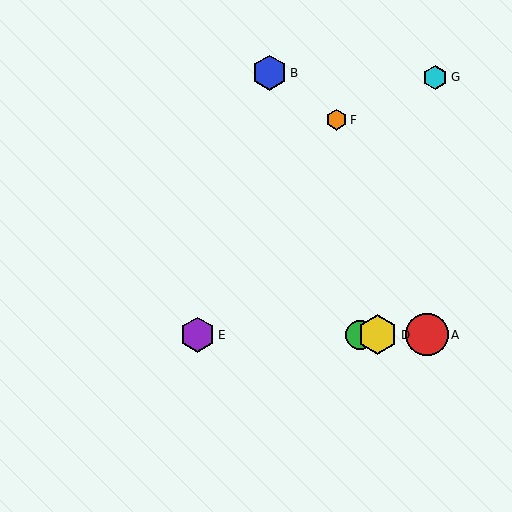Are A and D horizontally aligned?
Yes, both are at y≈335.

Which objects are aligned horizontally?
Objects A, C, D, E are aligned horizontally.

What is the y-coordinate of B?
Object B is at y≈73.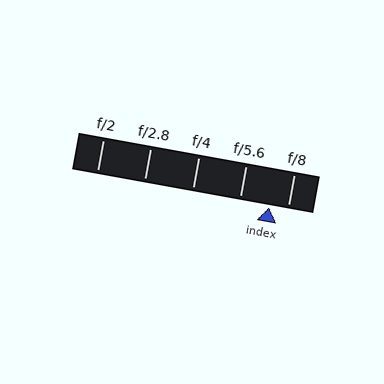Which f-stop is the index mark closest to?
The index mark is closest to f/8.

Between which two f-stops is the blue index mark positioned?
The index mark is between f/5.6 and f/8.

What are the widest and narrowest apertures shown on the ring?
The widest aperture shown is f/2 and the narrowest is f/8.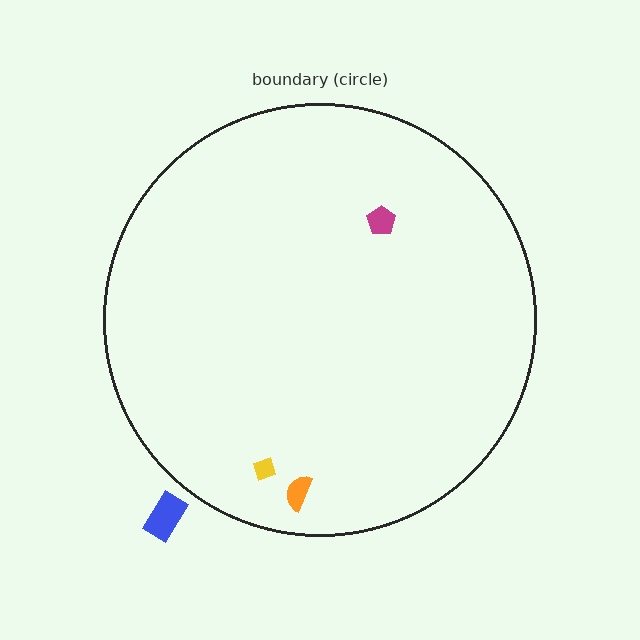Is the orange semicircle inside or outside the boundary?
Inside.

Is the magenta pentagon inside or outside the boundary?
Inside.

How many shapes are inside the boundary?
3 inside, 1 outside.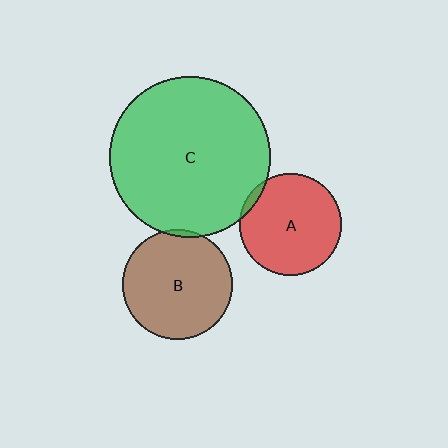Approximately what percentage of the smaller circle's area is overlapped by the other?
Approximately 5%.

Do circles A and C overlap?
Yes.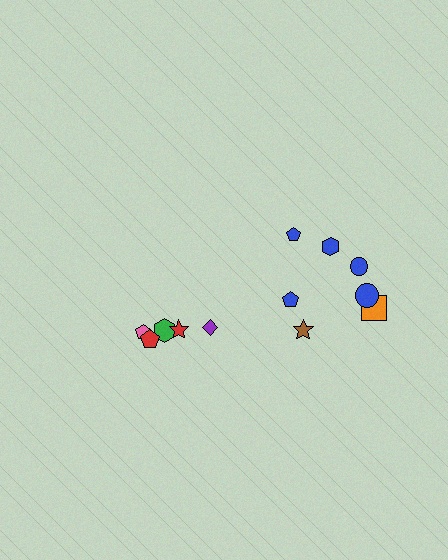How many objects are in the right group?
There are 7 objects.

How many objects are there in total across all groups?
There are 12 objects.